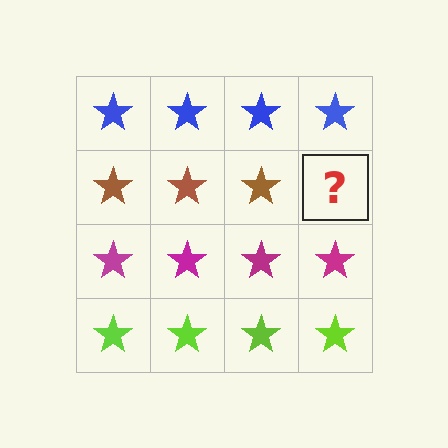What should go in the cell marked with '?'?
The missing cell should contain a brown star.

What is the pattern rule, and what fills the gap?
The rule is that each row has a consistent color. The gap should be filled with a brown star.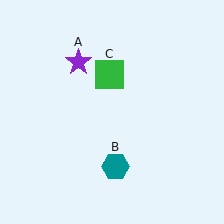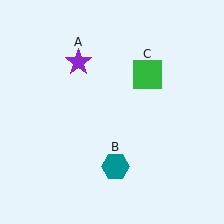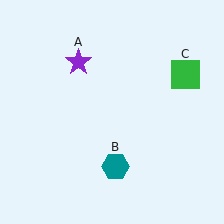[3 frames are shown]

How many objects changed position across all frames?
1 object changed position: green square (object C).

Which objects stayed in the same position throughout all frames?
Purple star (object A) and teal hexagon (object B) remained stationary.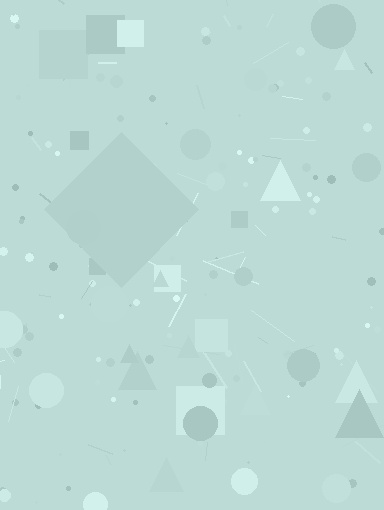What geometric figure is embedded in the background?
A diamond is embedded in the background.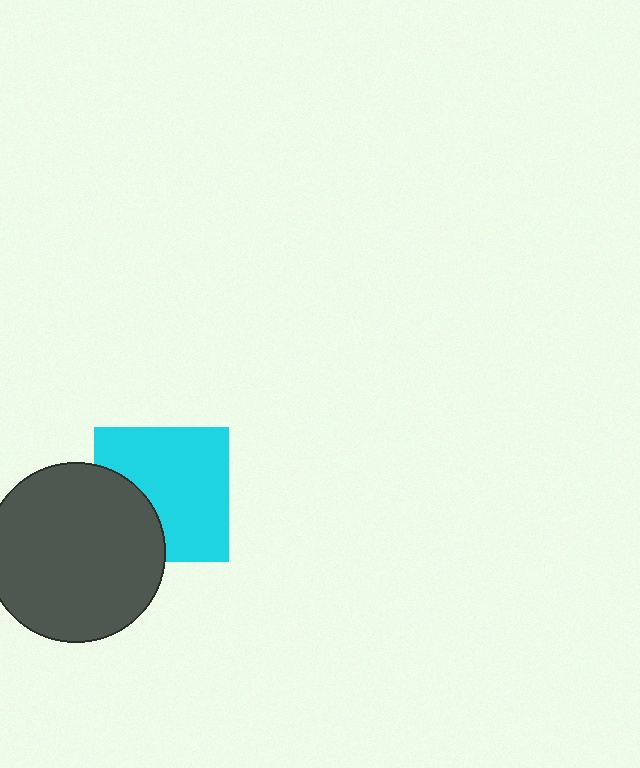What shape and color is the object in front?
The object in front is a dark gray circle.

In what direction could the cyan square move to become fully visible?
The cyan square could move right. That would shift it out from behind the dark gray circle entirely.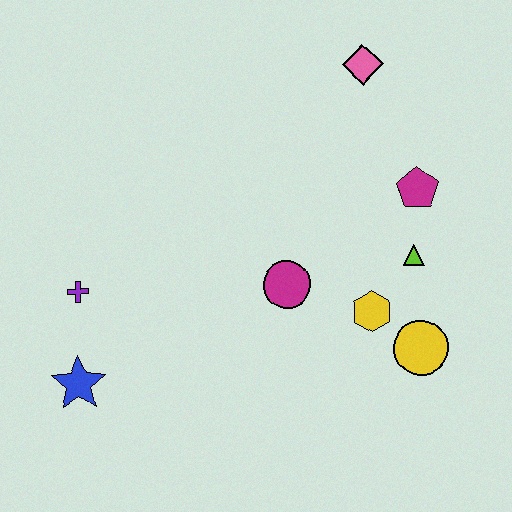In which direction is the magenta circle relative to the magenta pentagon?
The magenta circle is to the left of the magenta pentagon.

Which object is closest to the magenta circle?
The yellow hexagon is closest to the magenta circle.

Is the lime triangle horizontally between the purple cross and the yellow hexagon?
No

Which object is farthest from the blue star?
The pink diamond is farthest from the blue star.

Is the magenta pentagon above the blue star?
Yes